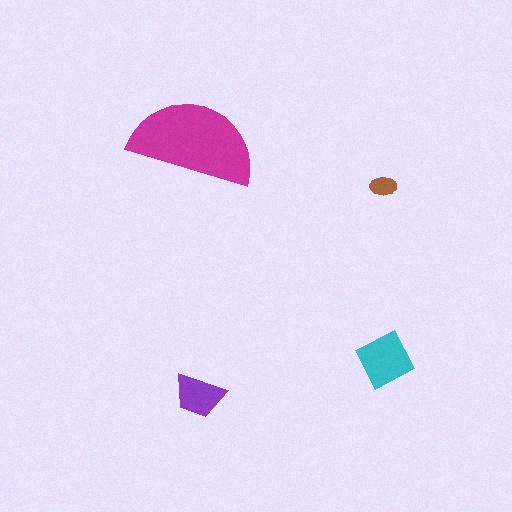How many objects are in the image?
There are 4 objects in the image.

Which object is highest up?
The magenta semicircle is topmost.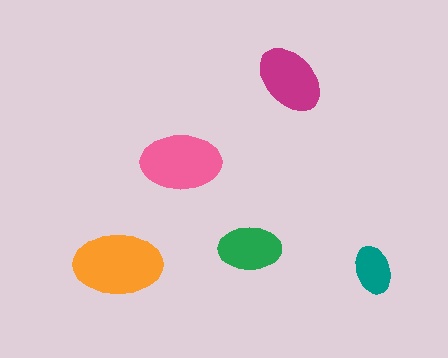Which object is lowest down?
The teal ellipse is bottommost.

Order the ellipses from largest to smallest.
the orange one, the pink one, the magenta one, the green one, the teal one.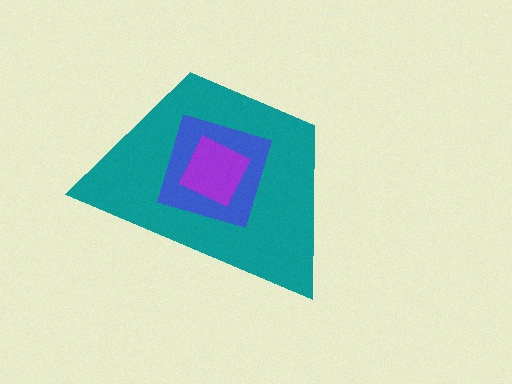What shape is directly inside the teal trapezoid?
The blue diamond.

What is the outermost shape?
The teal trapezoid.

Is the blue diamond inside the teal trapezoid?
Yes.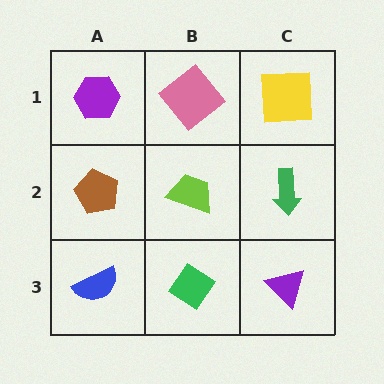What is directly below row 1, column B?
A lime trapezoid.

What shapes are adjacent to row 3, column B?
A lime trapezoid (row 2, column B), a blue semicircle (row 3, column A), a purple triangle (row 3, column C).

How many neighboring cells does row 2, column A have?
3.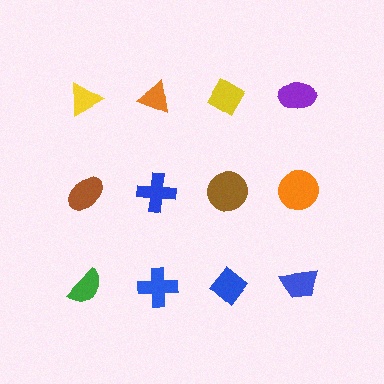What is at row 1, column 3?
A yellow diamond.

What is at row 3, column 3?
A blue diamond.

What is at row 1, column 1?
A yellow triangle.